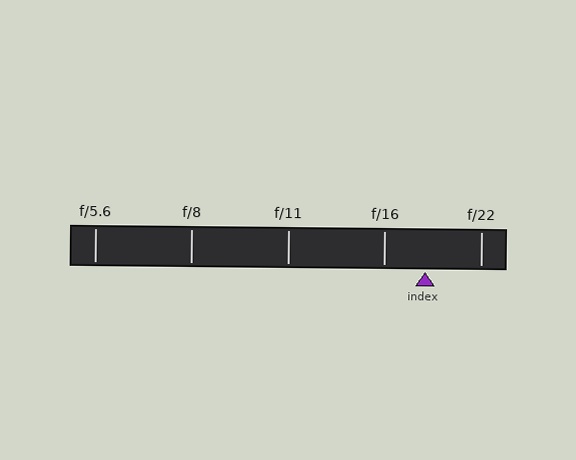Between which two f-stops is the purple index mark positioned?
The index mark is between f/16 and f/22.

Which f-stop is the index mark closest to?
The index mark is closest to f/16.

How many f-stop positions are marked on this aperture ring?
There are 5 f-stop positions marked.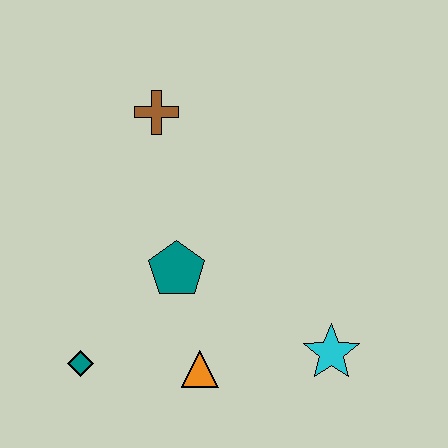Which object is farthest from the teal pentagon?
The cyan star is farthest from the teal pentagon.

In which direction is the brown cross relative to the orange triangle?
The brown cross is above the orange triangle.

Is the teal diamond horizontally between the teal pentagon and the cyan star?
No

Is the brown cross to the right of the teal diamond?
Yes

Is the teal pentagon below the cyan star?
No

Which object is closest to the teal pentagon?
The orange triangle is closest to the teal pentagon.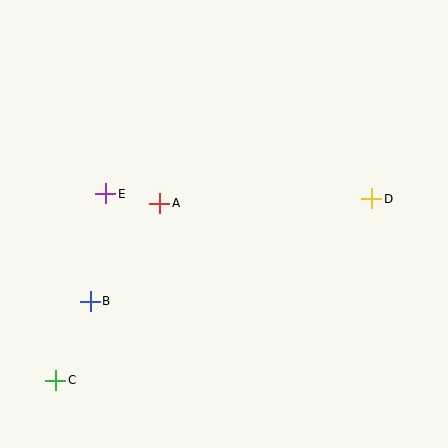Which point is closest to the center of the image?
Point A at (160, 203) is closest to the center.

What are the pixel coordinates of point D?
Point D is at (372, 199).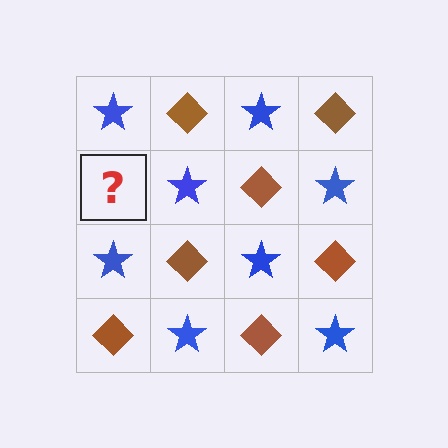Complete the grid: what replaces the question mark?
The question mark should be replaced with a brown diamond.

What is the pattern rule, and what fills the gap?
The rule is that it alternates blue star and brown diamond in a checkerboard pattern. The gap should be filled with a brown diamond.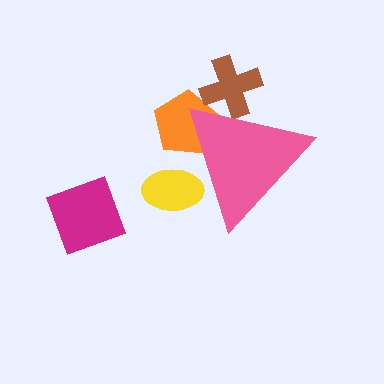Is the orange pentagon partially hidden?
Yes, the orange pentagon is partially hidden behind the pink triangle.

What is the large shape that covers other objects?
A pink triangle.